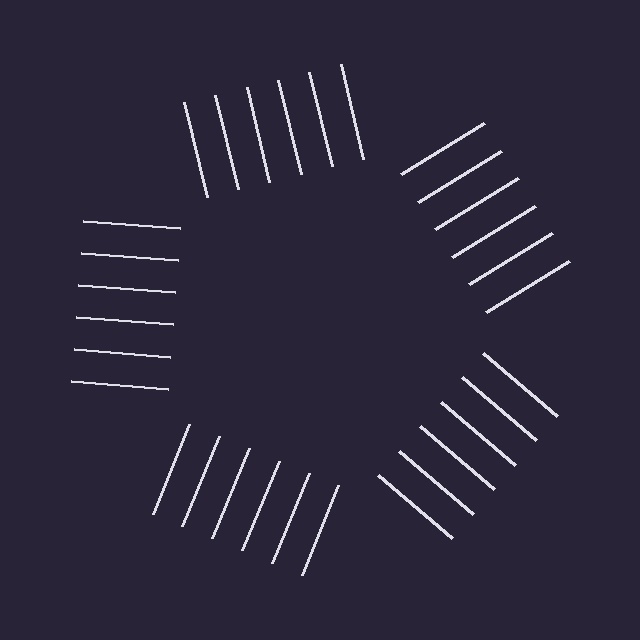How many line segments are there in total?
30 — 6 along each of the 5 edges.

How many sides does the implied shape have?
5 sides — the line-ends trace a pentagon.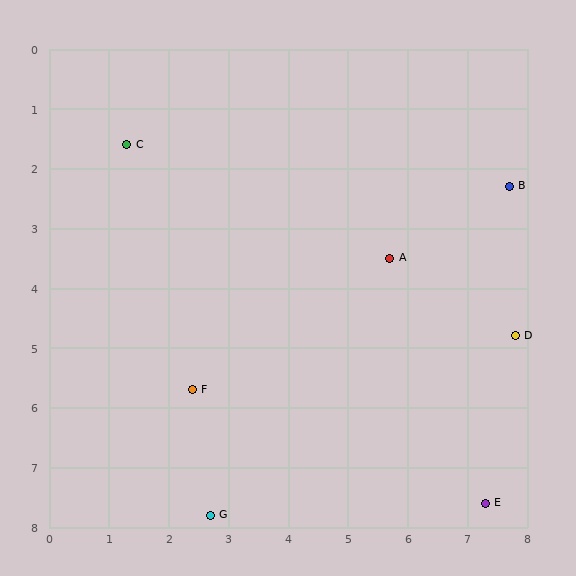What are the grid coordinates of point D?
Point D is at approximately (7.8, 4.8).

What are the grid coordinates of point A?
Point A is at approximately (5.7, 3.5).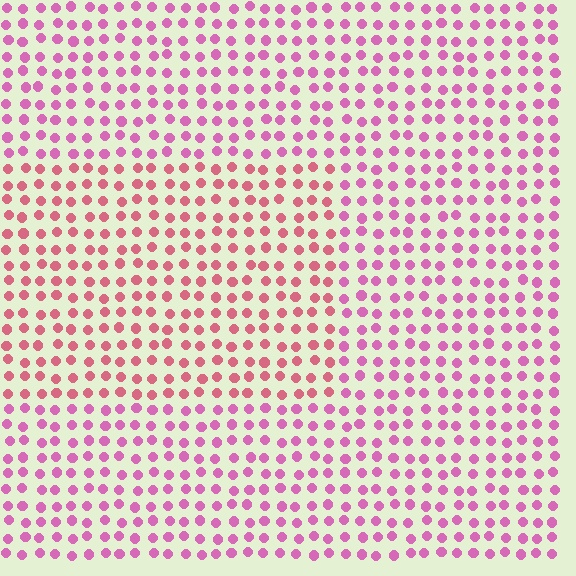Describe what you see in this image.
The image is filled with small pink elements in a uniform arrangement. A rectangle-shaped region is visible where the elements are tinted to a slightly different hue, forming a subtle color boundary.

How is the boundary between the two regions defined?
The boundary is defined purely by a slight shift in hue (about 30 degrees). Spacing, size, and orientation are identical on both sides.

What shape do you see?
I see a rectangle.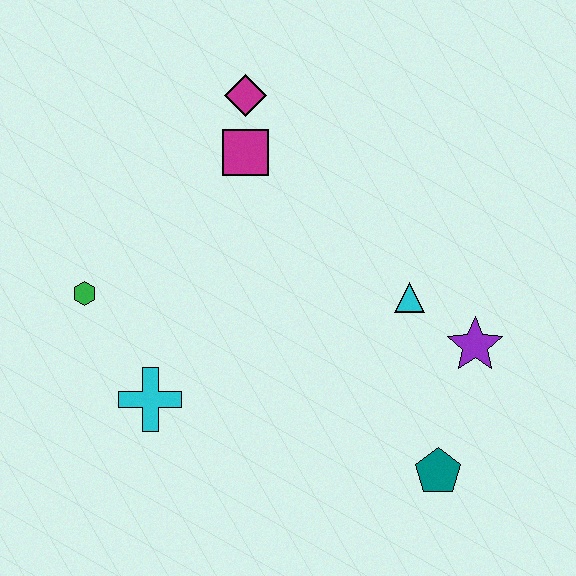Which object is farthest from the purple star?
The green hexagon is farthest from the purple star.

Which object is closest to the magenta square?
The magenta diamond is closest to the magenta square.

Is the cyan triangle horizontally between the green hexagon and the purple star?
Yes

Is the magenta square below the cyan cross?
No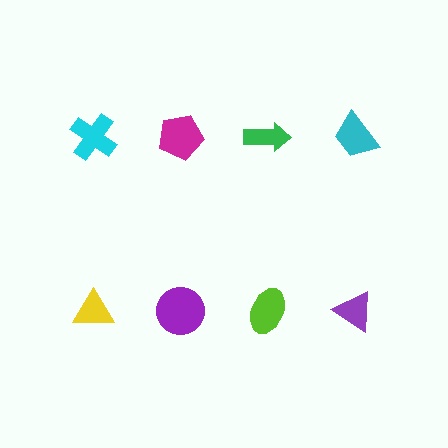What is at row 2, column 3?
A lime ellipse.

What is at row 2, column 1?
A yellow triangle.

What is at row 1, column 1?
A cyan cross.